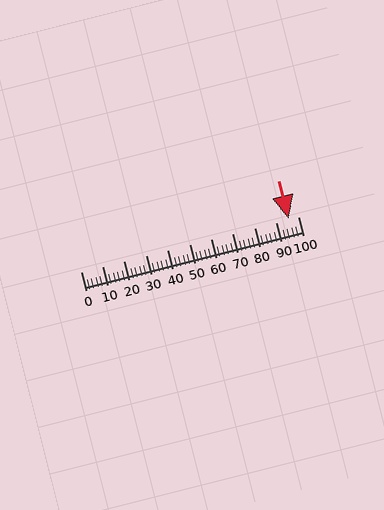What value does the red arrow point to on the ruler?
The red arrow points to approximately 96.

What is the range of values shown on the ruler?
The ruler shows values from 0 to 100.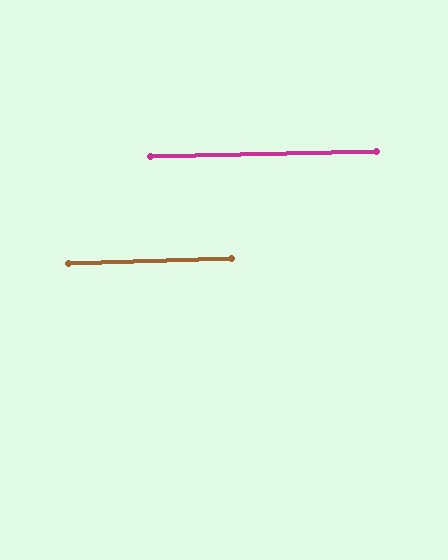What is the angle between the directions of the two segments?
Approximately 0 degrees.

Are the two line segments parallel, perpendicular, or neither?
Parallel — their directions differ by only 0.4°.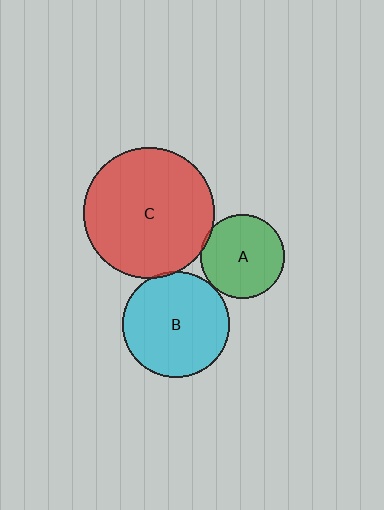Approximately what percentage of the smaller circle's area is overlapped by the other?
Approximately 5%.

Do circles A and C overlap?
Yes.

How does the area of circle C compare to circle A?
Approximately 2.5 times.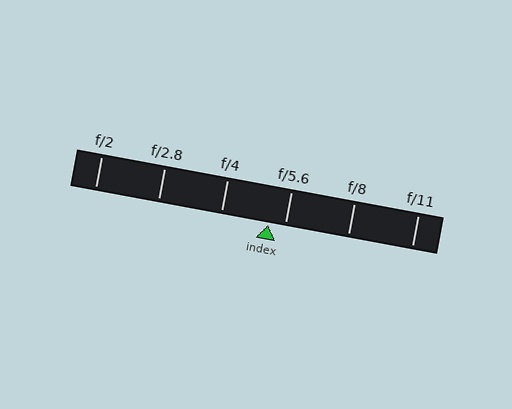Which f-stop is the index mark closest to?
The index mark is closest to f/5.6.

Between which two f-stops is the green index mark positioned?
The index mark is between f/4 and f/5.6.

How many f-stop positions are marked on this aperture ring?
There are 6 f-stop positions marked.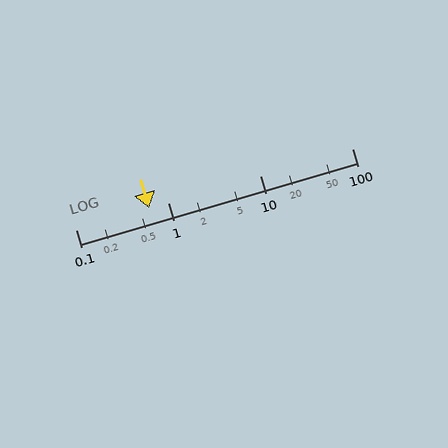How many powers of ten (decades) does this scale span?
The scale spans 3 decades, from 0.1 to 100.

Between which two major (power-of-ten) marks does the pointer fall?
The pointer is between 0.1 and 1.